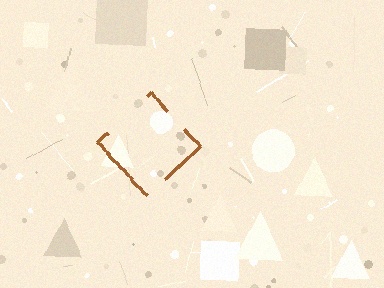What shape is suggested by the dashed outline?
The dashed outline suggests a diamond.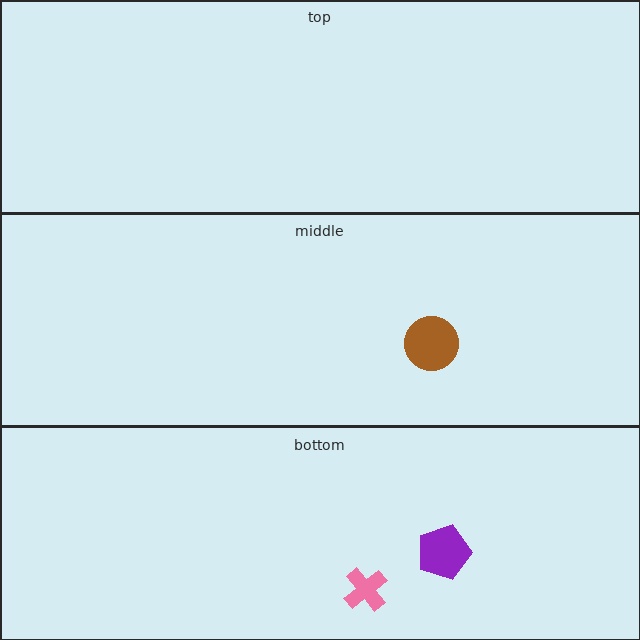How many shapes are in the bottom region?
2.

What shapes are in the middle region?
The brown circle.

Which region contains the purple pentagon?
The bottom region.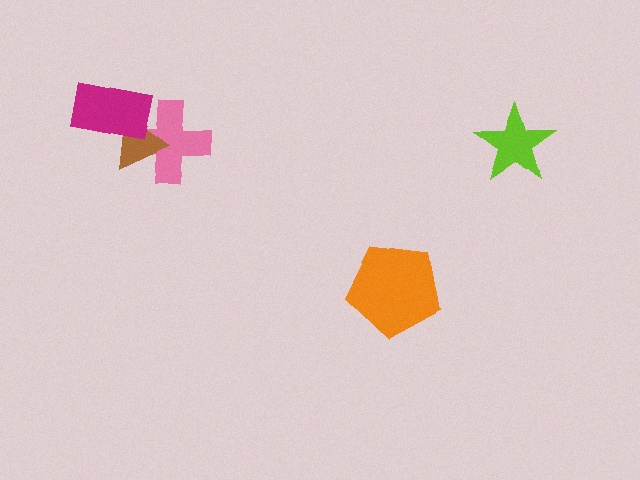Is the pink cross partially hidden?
Yes, it is partially covered by another shape.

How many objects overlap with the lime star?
0 objects overlap with the lime star.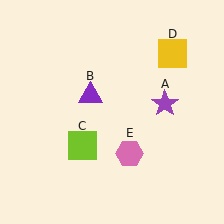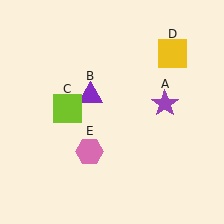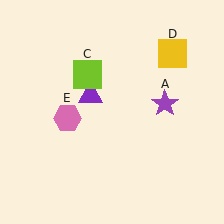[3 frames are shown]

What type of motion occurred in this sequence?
The lime square (object C), pink hexagon (object E) rotated clockwise around the center of the scene.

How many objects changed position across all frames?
2 objects changed position: lime square (object C), pink hexagon (object E).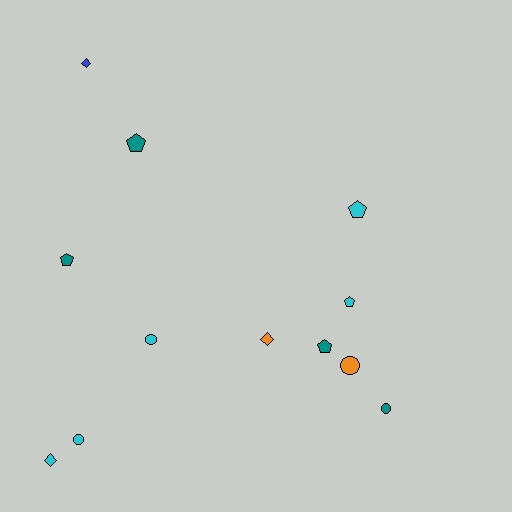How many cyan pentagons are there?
There are 2 cyan pentagons.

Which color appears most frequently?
Cyan, with 5 objects.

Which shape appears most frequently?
Pentagon, with 5 objects.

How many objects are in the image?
There are 12 objects.